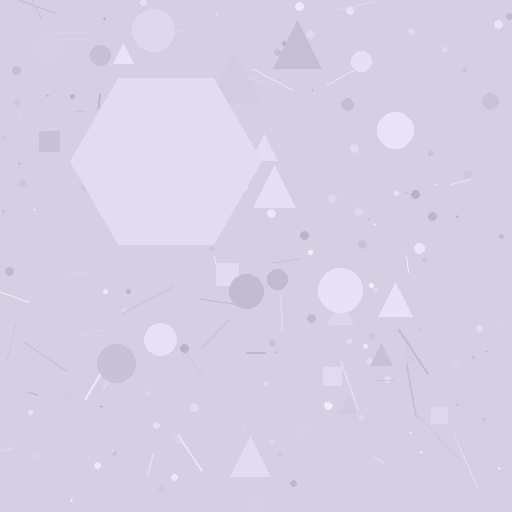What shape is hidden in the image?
A hexagon is hidden in the image.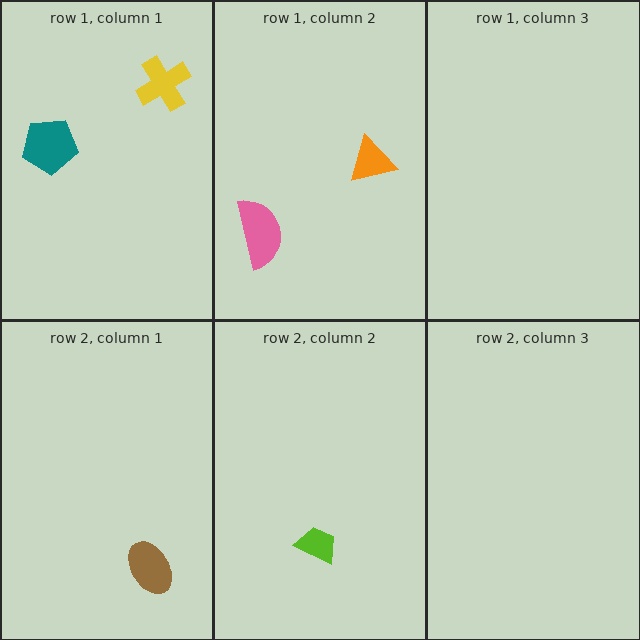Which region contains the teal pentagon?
The row 1, column 1 region.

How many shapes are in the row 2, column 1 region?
1.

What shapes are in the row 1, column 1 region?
The teal pentagon, the yellow cross.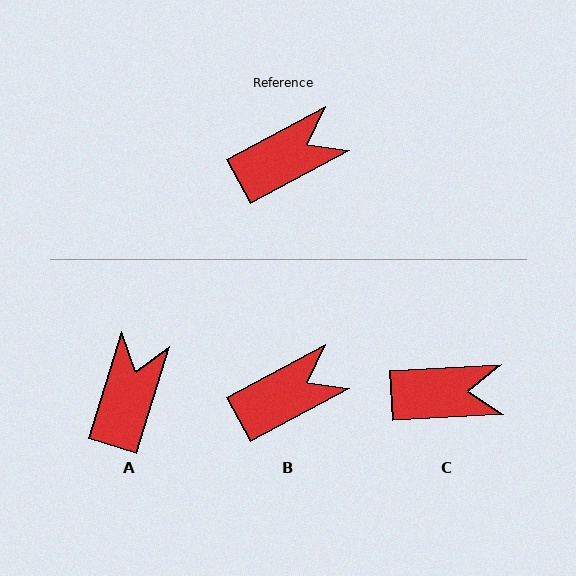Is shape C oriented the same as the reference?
No, it is off by about 25 degrees.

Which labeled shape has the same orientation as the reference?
B.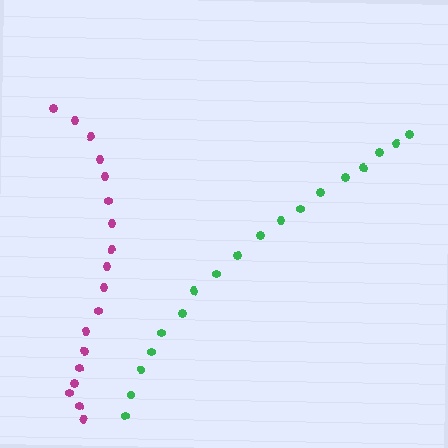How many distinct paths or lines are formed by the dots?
There are 2 distinct paths.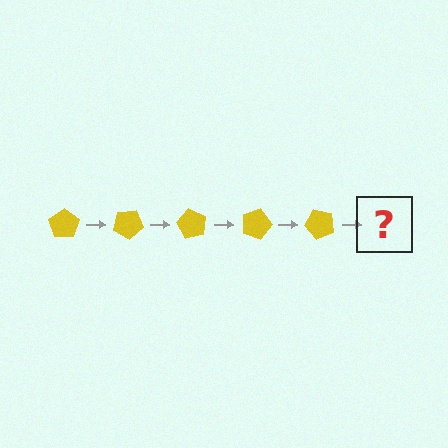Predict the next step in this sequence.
The next step is a yellow pentagon rotated 150 degrees.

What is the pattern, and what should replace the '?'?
The pattern is that the pentagon rotates 30 degrees each step. The '?' should be a yellow pentagon rotated 150 degrees.